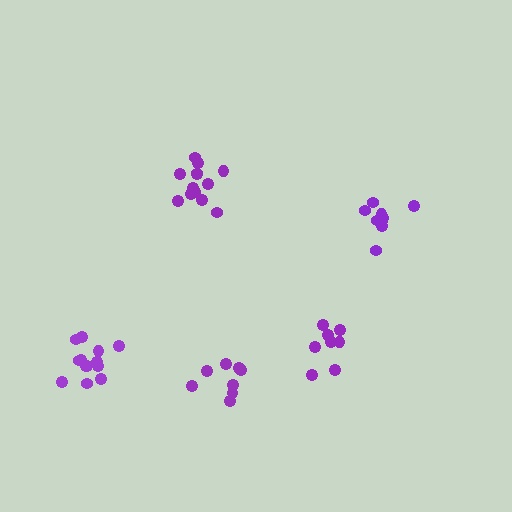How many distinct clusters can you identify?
There are 5 distinct clusters.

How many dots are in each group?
Group 1: 8 dots, Group 2: 9 dots, Group 3: 13 dots, Group 4: 13 dots, Group 5: 8 dots (51 total).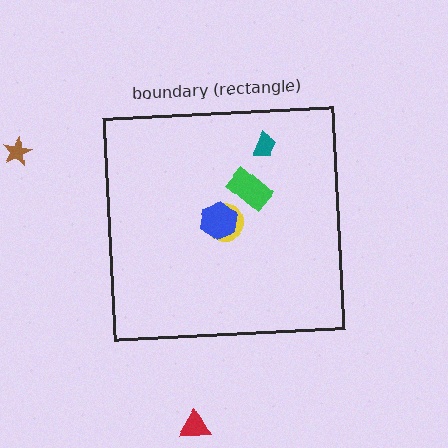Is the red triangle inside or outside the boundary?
Outside.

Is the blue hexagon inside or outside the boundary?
Inside.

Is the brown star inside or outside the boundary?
Outside.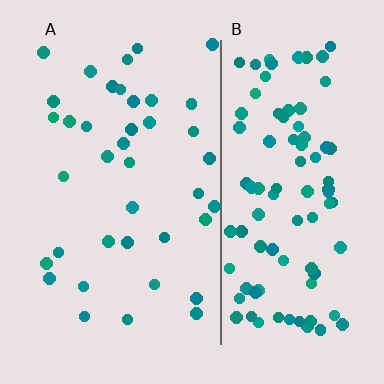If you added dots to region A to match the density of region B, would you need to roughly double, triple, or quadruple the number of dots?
Approximately triple.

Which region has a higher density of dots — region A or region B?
B (the right).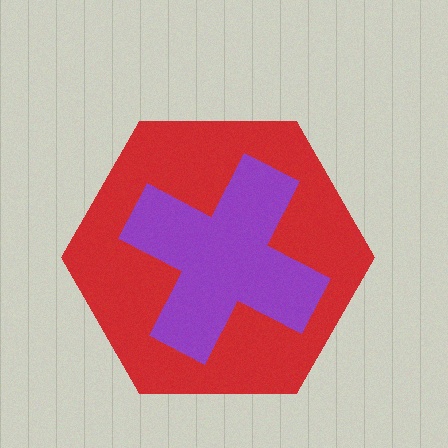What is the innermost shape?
The purple cross.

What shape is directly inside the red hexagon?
The purple cross.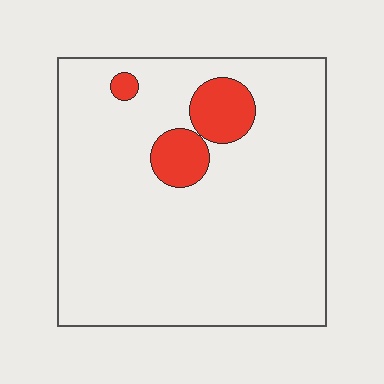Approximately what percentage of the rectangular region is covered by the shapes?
Approximately 10%.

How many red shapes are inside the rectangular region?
3.